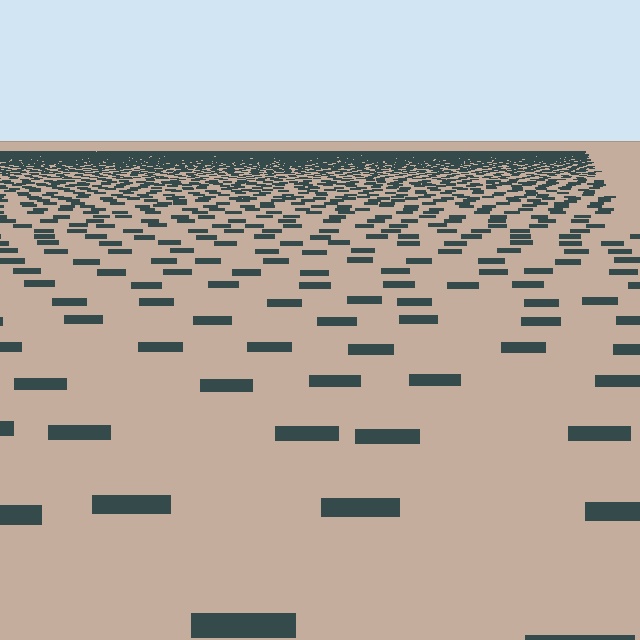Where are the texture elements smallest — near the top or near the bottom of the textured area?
Near the top.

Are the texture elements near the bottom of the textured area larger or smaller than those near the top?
Larger. Near the bottom, elements are closer to the viewer and appear at a bigger on-screen size.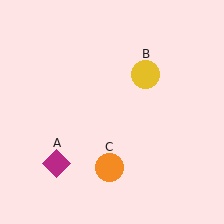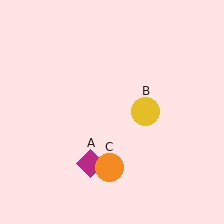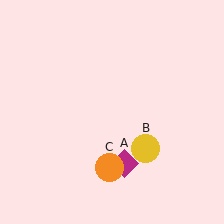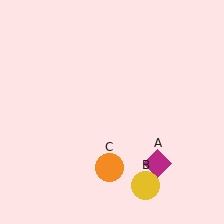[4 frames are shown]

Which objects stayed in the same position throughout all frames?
Orange circle (object C) remained stationary.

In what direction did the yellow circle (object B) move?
The yellow circle (object B) moved down.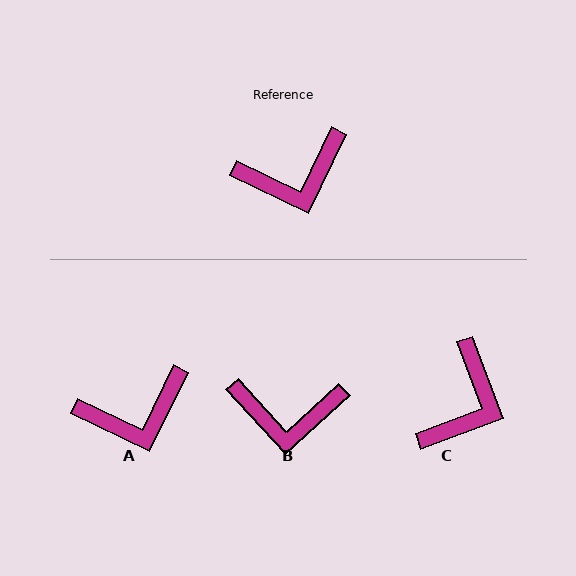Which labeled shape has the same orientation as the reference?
A.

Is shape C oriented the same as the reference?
No, it is off by about 46 degrees.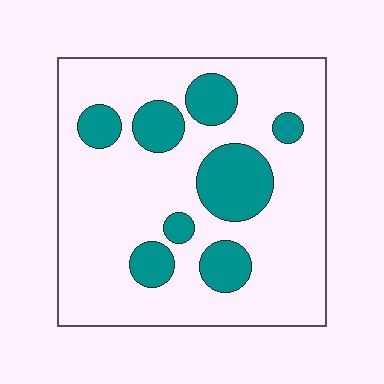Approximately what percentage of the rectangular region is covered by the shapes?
Approximately 20%.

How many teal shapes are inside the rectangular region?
8.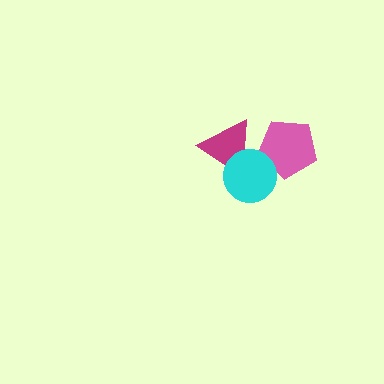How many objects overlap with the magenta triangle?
1 object overlaps with the magenta triangle.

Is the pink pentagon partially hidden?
Yes, it is partially covered by another shape.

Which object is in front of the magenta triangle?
The cyan circle is in front of the magenta triangle.